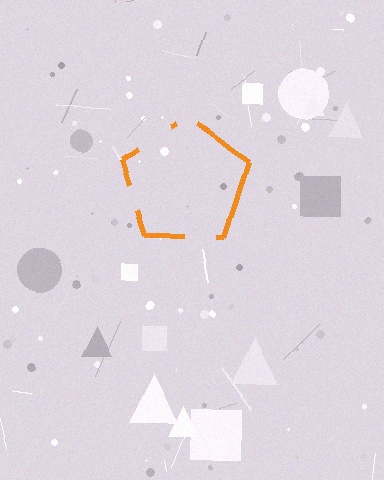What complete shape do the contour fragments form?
The contour fragments form a pentagon.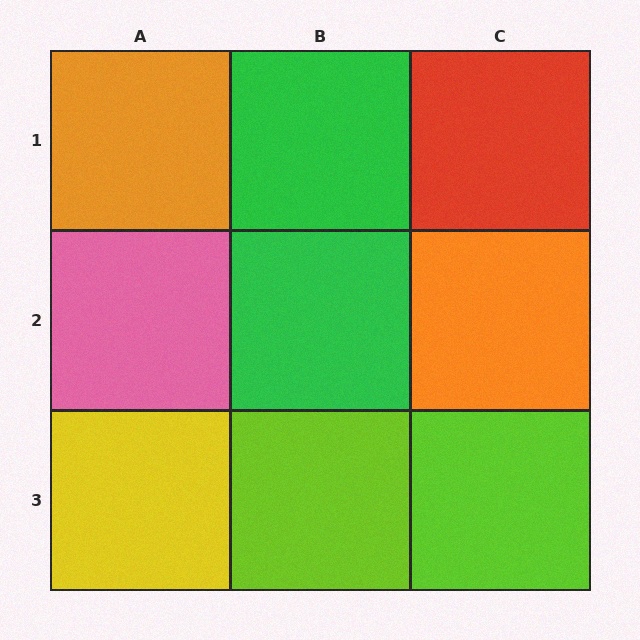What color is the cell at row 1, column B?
Green.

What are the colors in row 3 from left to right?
Yellow, lime, lime.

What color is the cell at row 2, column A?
Pink.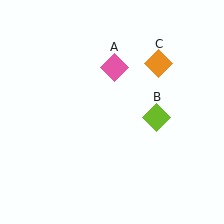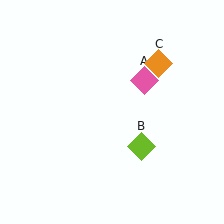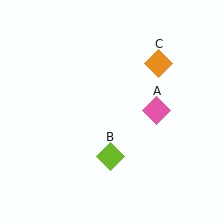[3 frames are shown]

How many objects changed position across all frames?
2 objects changed position: pink diamond (object A), lime diamond (object B).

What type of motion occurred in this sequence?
The pink diamond (object A), lime diamond (object B) rotated clockwise around the center of the scene.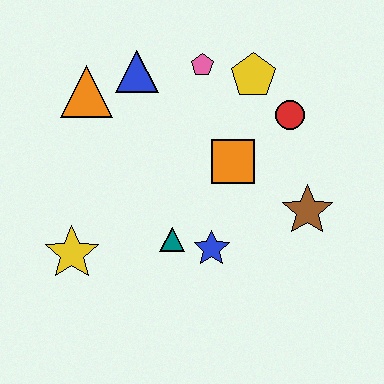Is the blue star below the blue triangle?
Yes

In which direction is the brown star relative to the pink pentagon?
The brown star is below the pink pentagon.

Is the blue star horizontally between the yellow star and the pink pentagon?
No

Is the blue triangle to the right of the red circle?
No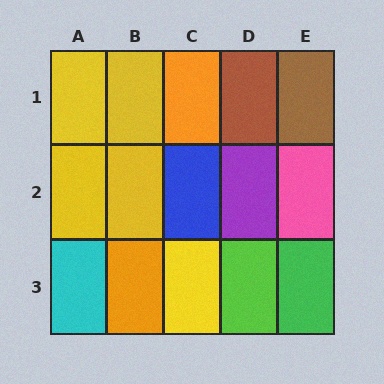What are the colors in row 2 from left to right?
Yellow, yellow, blue, purple, pink.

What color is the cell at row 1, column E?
Brown.